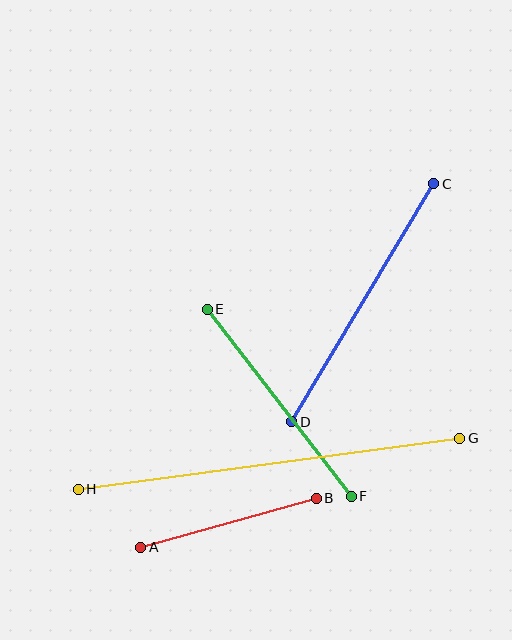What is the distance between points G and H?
The distance is approximately 385 pixels.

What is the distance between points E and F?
The distance is approximately 236 pixels.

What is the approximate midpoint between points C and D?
The midpoint is at approximately (363, 303) pixels.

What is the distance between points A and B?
The distance is approximately 182 pixels.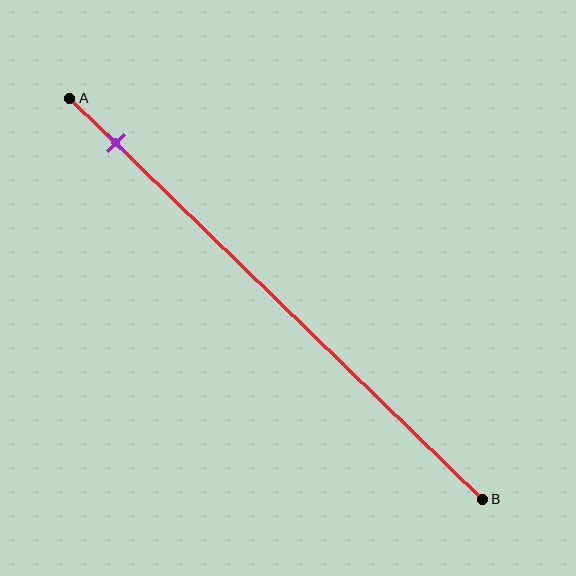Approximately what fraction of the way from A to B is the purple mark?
The purple mark is approximately 10% of the way from A to B.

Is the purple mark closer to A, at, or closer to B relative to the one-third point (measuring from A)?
The purple mark is closer to point A than the one-third point of segment AB.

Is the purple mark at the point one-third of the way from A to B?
No, the mark is at about 10% from A, not at the 33% one-third point.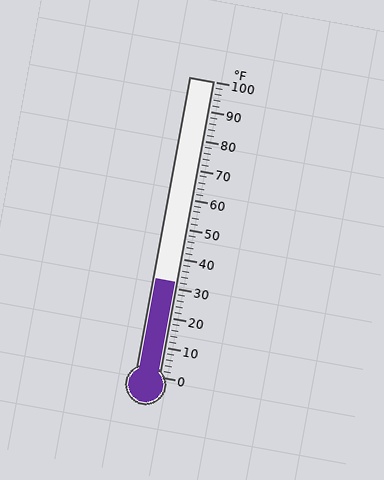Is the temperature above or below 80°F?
The temperature is below 80°F.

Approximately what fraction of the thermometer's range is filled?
The thermometer is filled to approximately 30% of its range.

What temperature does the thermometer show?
The thermometer shows approximately 32°F.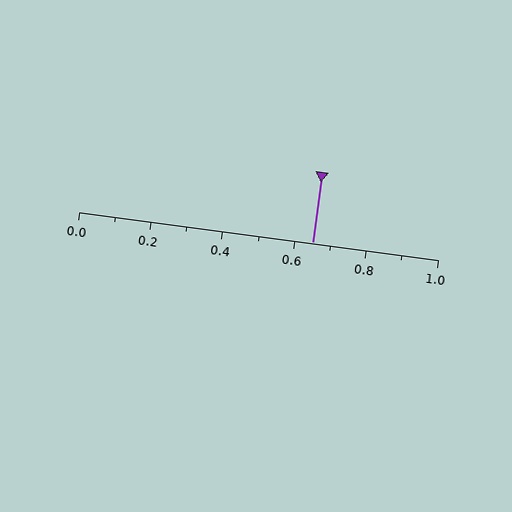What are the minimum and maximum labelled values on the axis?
The axis runs from 0.0 to 1.0.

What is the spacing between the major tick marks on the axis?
The major ticks are spaced 0.2 apart.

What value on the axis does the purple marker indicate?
The marker indicates approximately 0.65.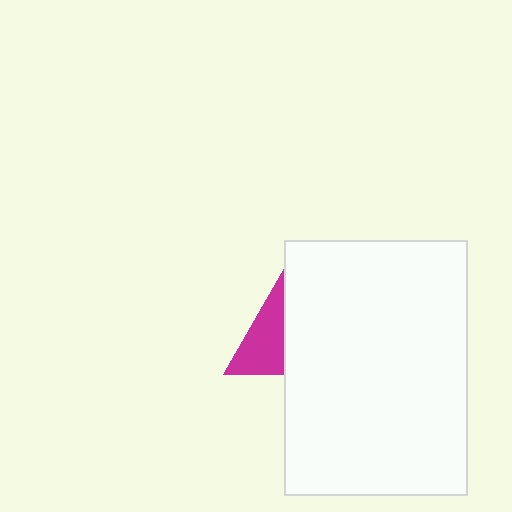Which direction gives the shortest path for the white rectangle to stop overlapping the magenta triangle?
Moving right gives the shortest separation.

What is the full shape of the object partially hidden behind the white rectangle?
The partially hidden object is a magenta triangle.